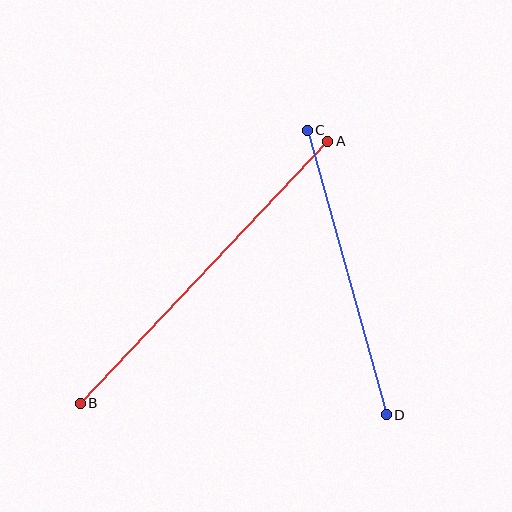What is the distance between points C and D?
The distance is approximately 295 pixels.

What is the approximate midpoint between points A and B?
The midpoint is at approximately (204, 272) pixels.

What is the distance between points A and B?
The distance is approximately 361 pixels.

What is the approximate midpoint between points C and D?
The midpoint is at approximately (347, 272) pixels.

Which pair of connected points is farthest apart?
Points A and B are farthest apart.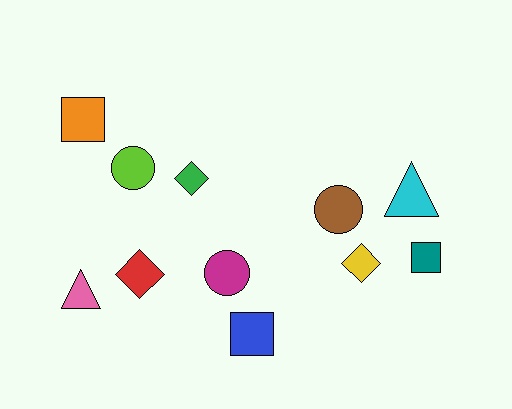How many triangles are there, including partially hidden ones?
There are 2 triangles.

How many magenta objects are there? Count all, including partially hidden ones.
There is 1 magenta object.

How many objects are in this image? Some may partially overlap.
There are 11 objects.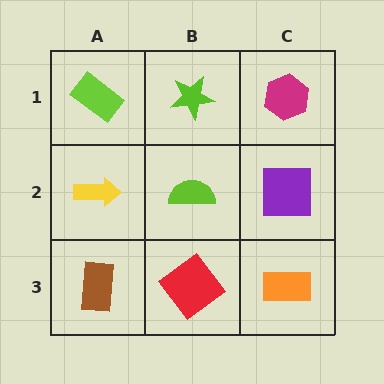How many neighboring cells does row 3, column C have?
2.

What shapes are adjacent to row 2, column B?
A lime star (row 1, column B), a red diamond (row 3, column B), a yellow arrow (row 2, column A), a purple square (row 2, column C).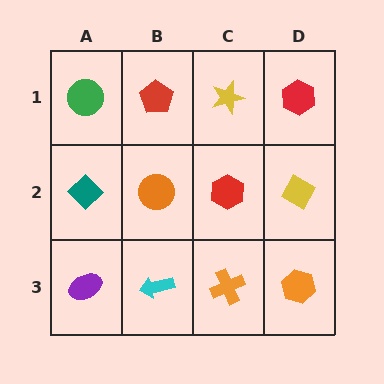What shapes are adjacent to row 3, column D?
A yellow diamond (row 2, column D), an orange cross (row 3, column C).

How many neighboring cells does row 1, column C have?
3.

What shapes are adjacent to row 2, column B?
A red pentagon (row 1, column B), a cyan arrow (row 3, column B), a teal diamond (row 2, column A), a red hexagon (row 2, column C).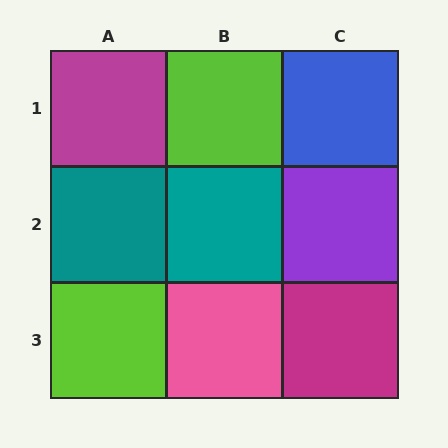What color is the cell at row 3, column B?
Pink.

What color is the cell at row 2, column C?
Purple.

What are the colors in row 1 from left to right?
Magenta, lime, blue.